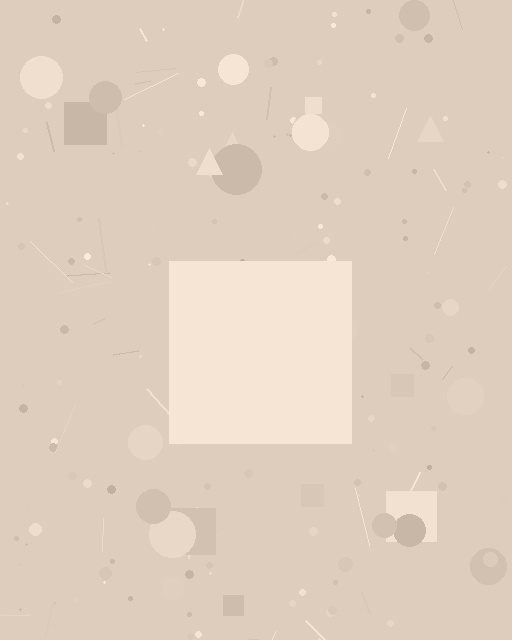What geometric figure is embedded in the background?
A square is embedded in the background.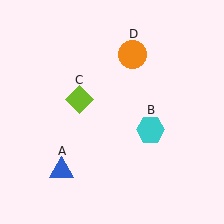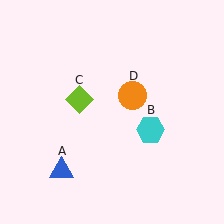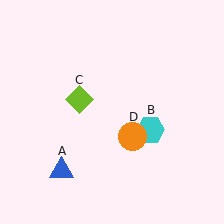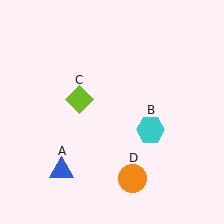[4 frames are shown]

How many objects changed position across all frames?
1 object changed position: orange circle (object D).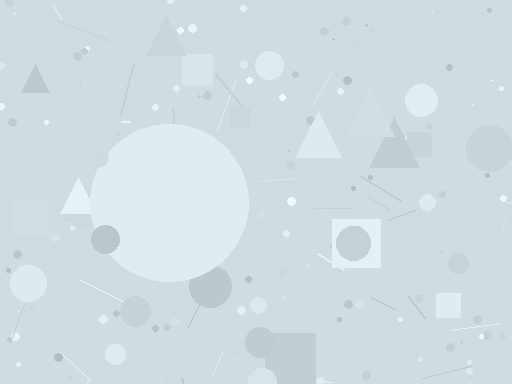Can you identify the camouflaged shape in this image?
The camouflaged shape is a circle.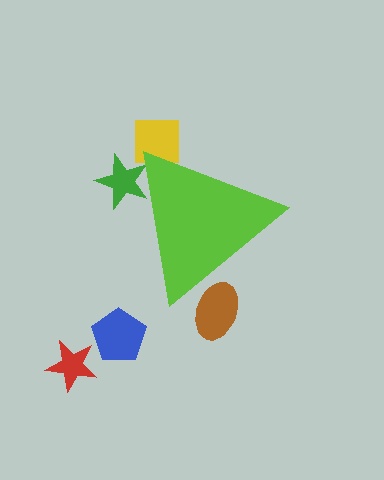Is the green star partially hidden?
Yes, the green star is partially hidden behind the lime triangle.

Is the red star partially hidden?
No, the red star is fully visible.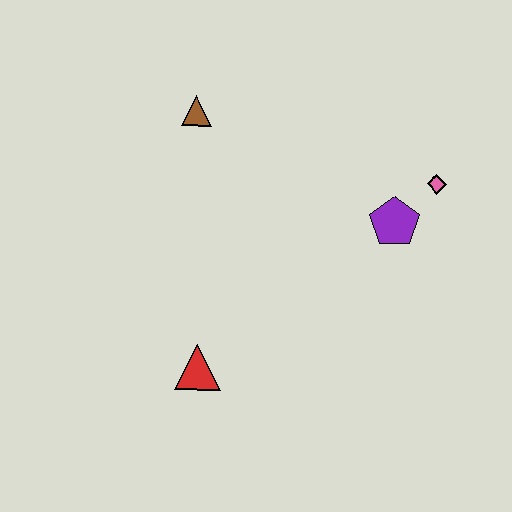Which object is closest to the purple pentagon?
The pink diamond is closest to the purple pentagon.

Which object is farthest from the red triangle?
The pink diamond is farthest from the red triangle.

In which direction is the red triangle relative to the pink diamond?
The red triangle is to the left of the pink diamond.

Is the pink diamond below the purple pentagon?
No